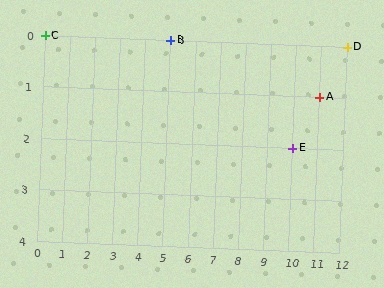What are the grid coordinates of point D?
Point D is at grid coordinates (12, 0).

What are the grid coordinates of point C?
Point C is at grid coordinates (0, 0).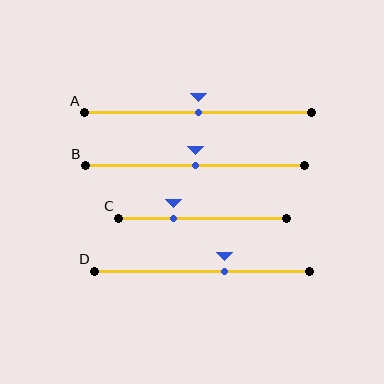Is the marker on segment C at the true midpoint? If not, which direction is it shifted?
No, the marker on segment C is shifted to the left by about 17% of the segment length.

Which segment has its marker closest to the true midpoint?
Segment A has its marker closest to the true midpoint.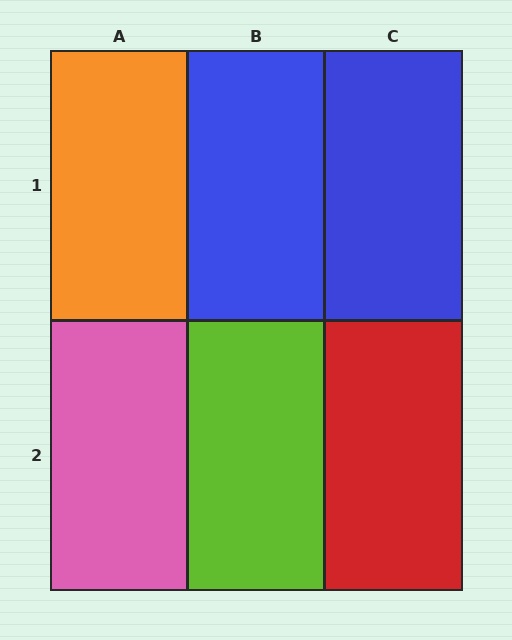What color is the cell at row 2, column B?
Lime.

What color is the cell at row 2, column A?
Pink.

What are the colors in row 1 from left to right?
Orange, blue, blue.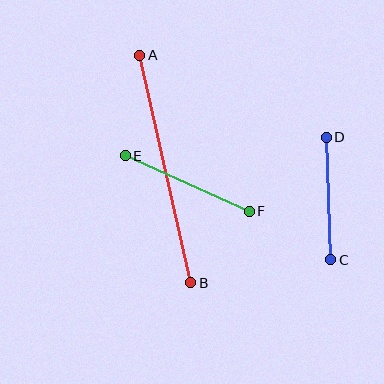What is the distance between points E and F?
The distance is approximately 136 pixels.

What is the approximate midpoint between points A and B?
The midpoint is at approximately (165, 169) pixels.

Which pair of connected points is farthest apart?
Points A and B are farthest apart.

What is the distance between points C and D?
The distance is approximately 123 pixels.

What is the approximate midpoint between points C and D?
The midpoint is at approximately (328, 199) pixels.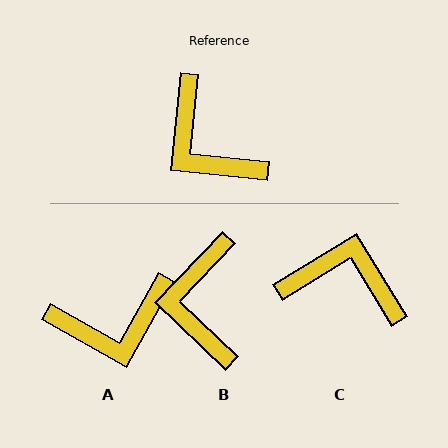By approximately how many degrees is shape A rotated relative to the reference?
Approximately 67 degrees counter-clockwise.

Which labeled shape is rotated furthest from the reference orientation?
C, about 143 degrees away.